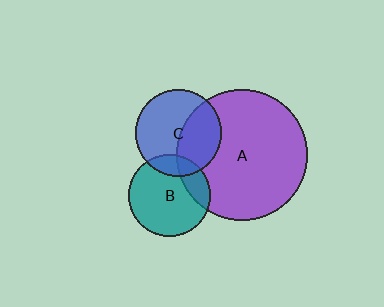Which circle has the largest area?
Circle A (purple).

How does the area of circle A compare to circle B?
Approximately 2.5 times.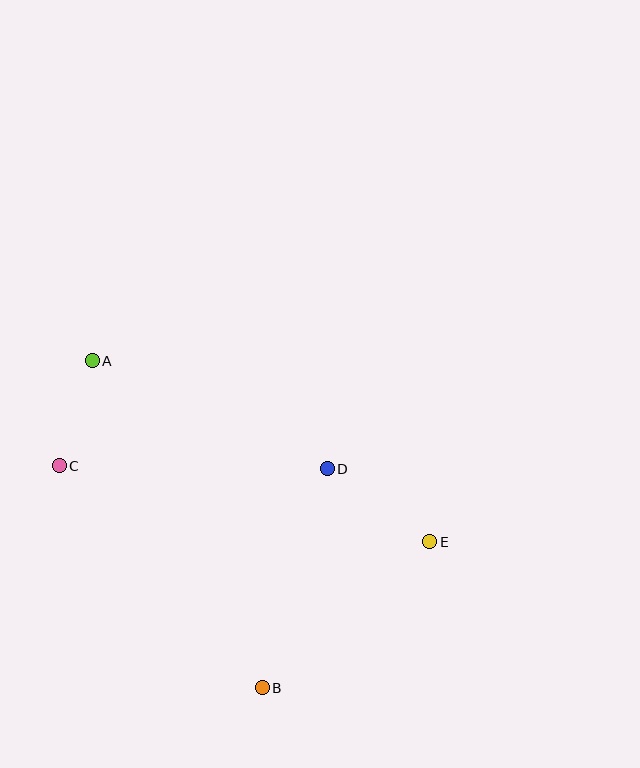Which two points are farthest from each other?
Points A and E are farthest from each other.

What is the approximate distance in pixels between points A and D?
The distance between A and D is approximately 259 pixels.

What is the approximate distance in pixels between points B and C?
The distance between B and C is approximately 301 pixels.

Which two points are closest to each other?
Points A and C are closest to each other.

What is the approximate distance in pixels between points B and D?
The distance between B and D is approximately 228 pixels.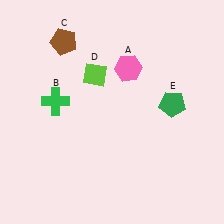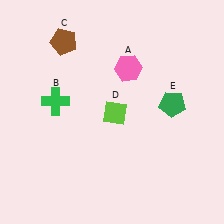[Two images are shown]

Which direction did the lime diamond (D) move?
The lime diamond (D) moved down.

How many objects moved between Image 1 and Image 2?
1 object moved between the two images.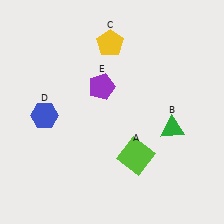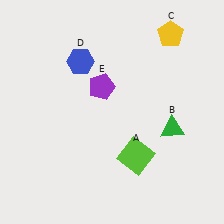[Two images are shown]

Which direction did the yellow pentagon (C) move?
The yellow pentagon (C) moved right.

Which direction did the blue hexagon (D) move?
The blue hexagon (D) moved up.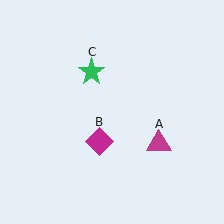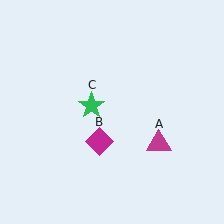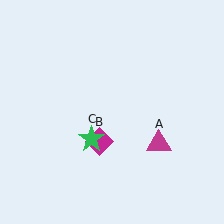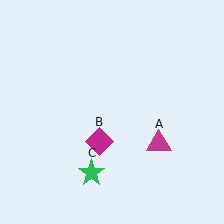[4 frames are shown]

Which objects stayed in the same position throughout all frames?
Magenta triangle (object A) and magenta diamond (object B) remained stationary.